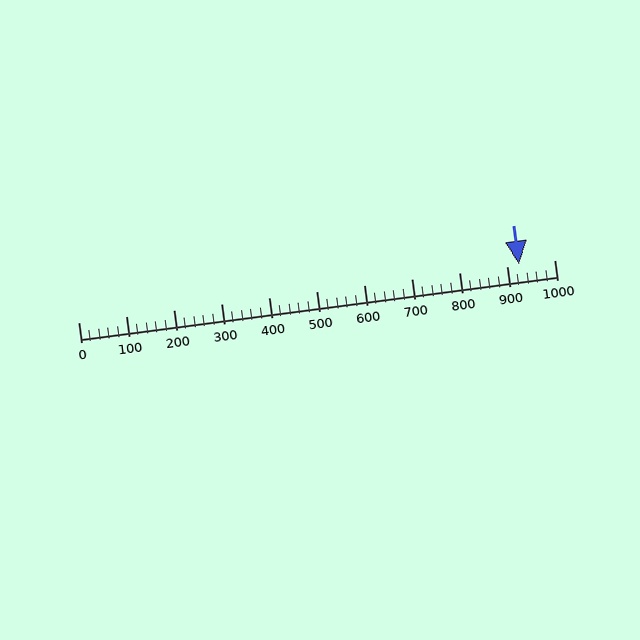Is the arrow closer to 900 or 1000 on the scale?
The arrow is closer to 900.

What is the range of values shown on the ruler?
The ruler shows values from 0 to 1000.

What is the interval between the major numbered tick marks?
The major tick marks are spaced 100 units apart.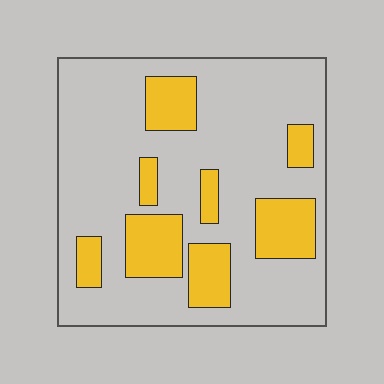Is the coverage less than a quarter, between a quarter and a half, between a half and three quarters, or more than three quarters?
Less than a quarter.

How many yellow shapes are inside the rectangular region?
8.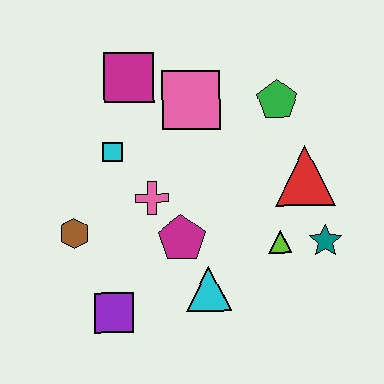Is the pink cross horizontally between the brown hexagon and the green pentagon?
Yes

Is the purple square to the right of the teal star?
No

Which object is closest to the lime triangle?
The teal star is closest to the lime triangle.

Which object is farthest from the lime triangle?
The magenta square is farthest from the lime triangle.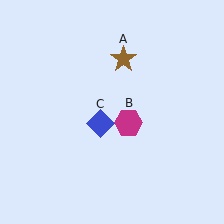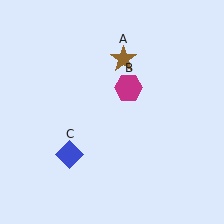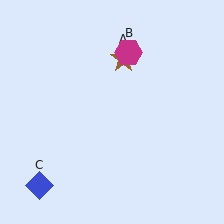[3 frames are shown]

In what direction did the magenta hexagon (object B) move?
The magenta hexagon (object B) moved up.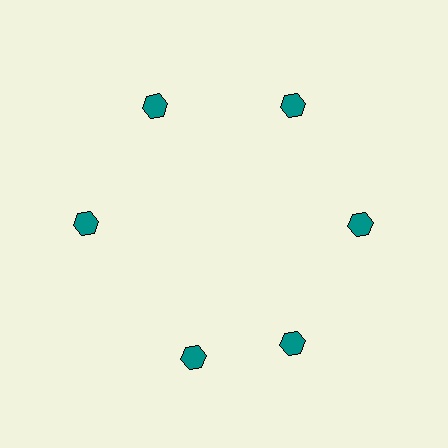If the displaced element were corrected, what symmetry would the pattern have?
It would have 6-fold rotational symmetry — the pattern would map onto itself every 60 degrees.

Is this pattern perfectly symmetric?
No. The 6 teal hexagons are arranged in a ring, but one element near the 7 o'clock position is rotated out of alignment along the ring, breaking the 6-fold rotational symmetry.